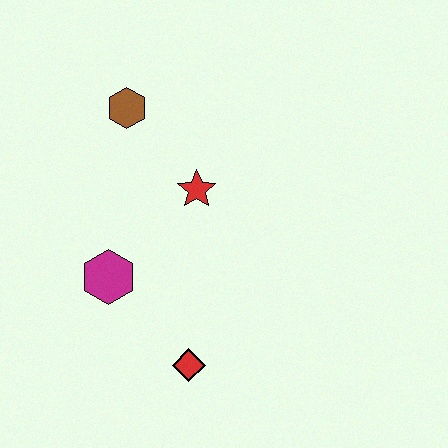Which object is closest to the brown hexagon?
The red star is closest to the brown hexagon.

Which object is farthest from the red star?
The red diamond is farthest from the red star.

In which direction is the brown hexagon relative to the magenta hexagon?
The brown hexagon is above the magenta hexagon.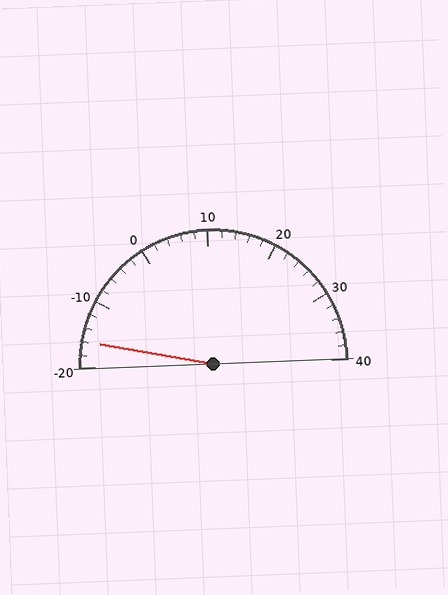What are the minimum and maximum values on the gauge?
The gauge ranges from -20 to 40.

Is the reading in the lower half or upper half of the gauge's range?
The reading is in the lower half of the range (-20 to 40).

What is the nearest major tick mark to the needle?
The nearest major tick mark is -20.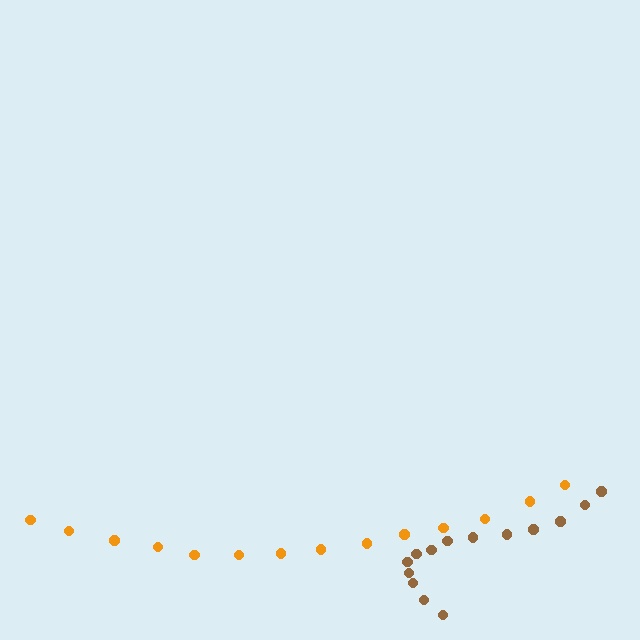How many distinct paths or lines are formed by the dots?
There are 2 distinct paths.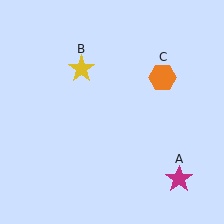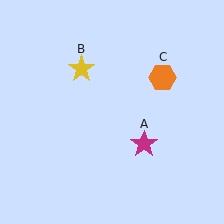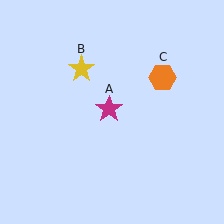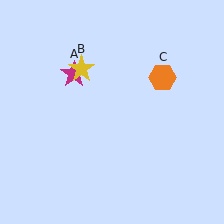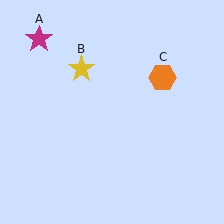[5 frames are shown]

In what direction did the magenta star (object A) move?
The magenta star (object A) moved up and to the left.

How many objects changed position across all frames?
1 object changed position: magenta star (object A).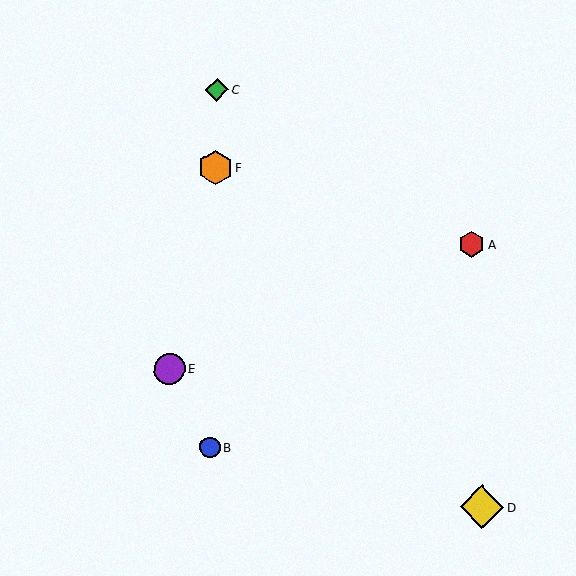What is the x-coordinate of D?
Object D is at x≈482.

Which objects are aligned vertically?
Objects B, C, F are aligned vertically.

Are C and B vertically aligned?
Yes, both are at x≈217.